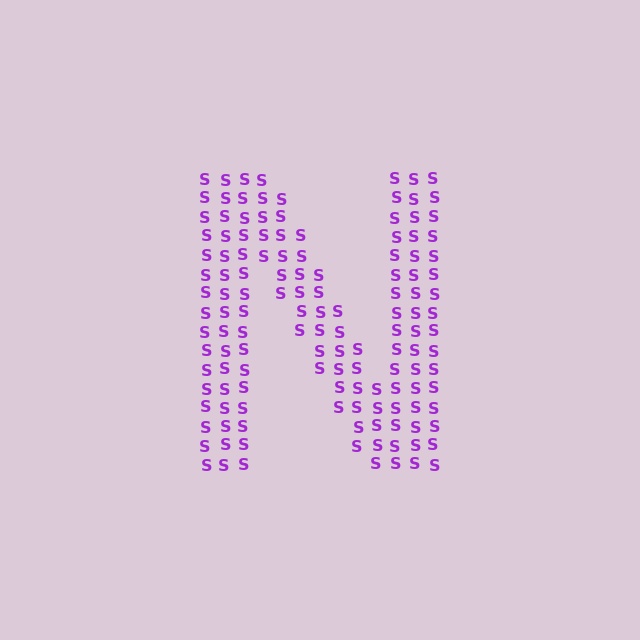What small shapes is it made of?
It is made of small letter S's.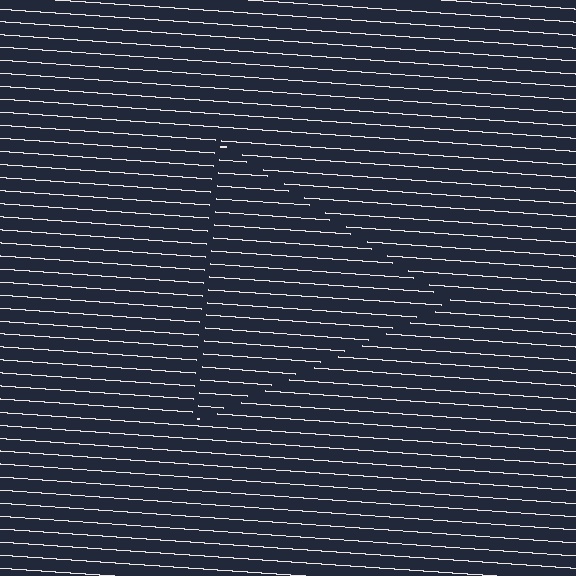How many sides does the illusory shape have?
3 sides — the line-ends trace a triangle.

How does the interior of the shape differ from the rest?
The interior of the shape contains the same grating, shifted by half a period — the contour is defined by the phase discontinuity where line-ends from the inner and outer gratings abut.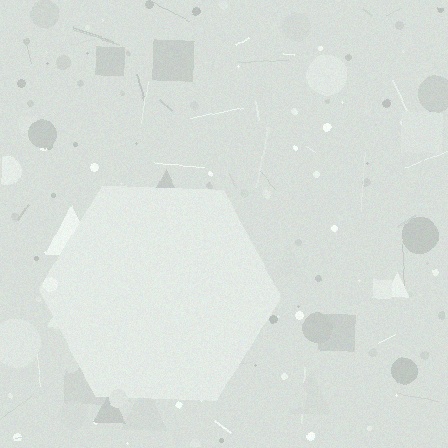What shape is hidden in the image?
A hexagon is hidden in the image.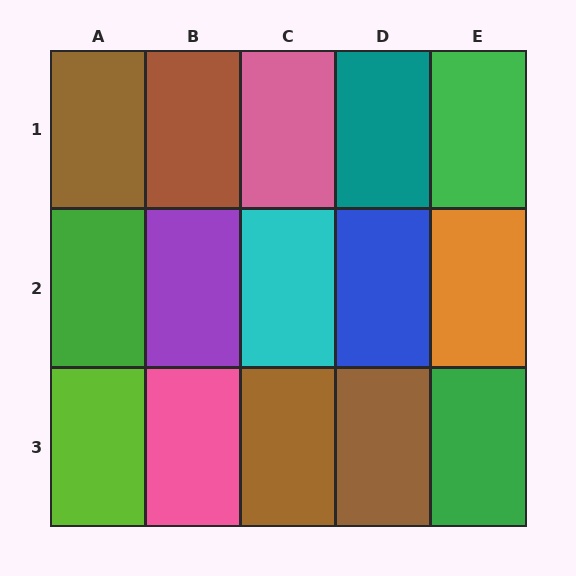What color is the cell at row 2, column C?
Cyan.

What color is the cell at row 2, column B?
Purple.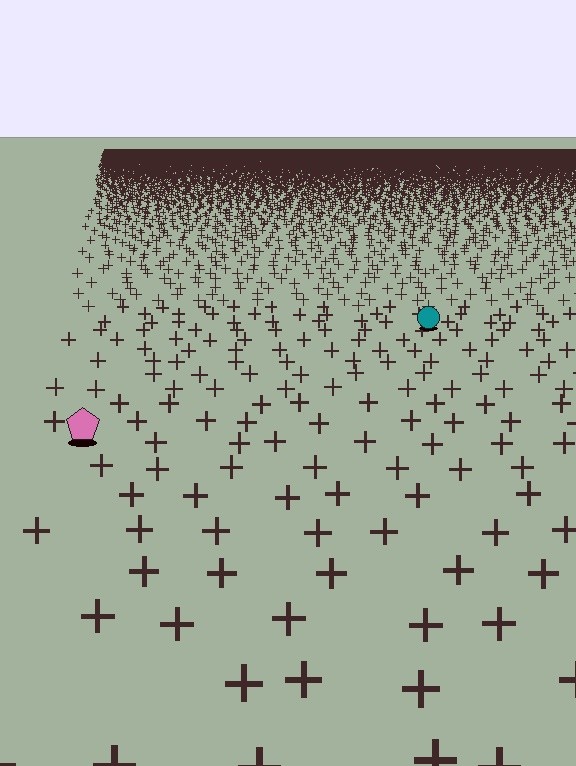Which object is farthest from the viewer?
The teal circle is farthest from the viewer. It appears smaller and the ground texture around it is denser.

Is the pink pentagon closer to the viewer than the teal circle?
Yes. The pink pentagon is closer — you can tell from the texture gradient: the ground texture is coarser near it.